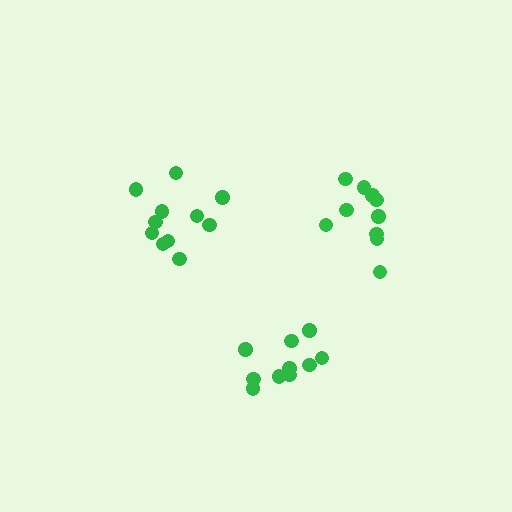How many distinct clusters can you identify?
There are 3 distinct clusters.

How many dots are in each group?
Group 1: 10 dots, Group 2: 10 dots, Group 3: 11 dots (31 total).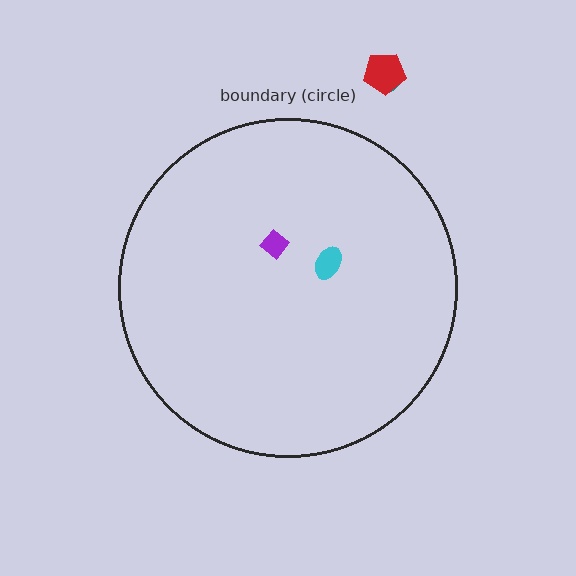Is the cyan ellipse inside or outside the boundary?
Inside.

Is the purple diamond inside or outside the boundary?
Inside.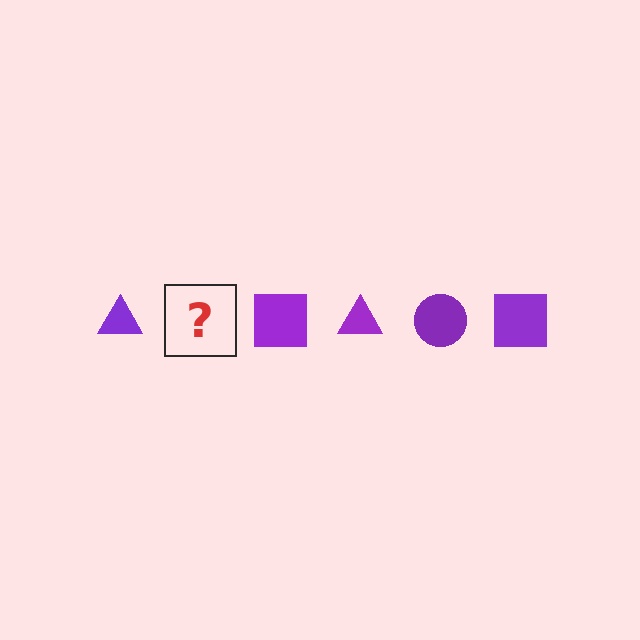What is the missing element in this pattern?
The missing element is a purple circle.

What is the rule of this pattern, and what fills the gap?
The rule is that the pattern cycles through triangle, circle, square shapes in purple. The gap should be filled with a purple circle.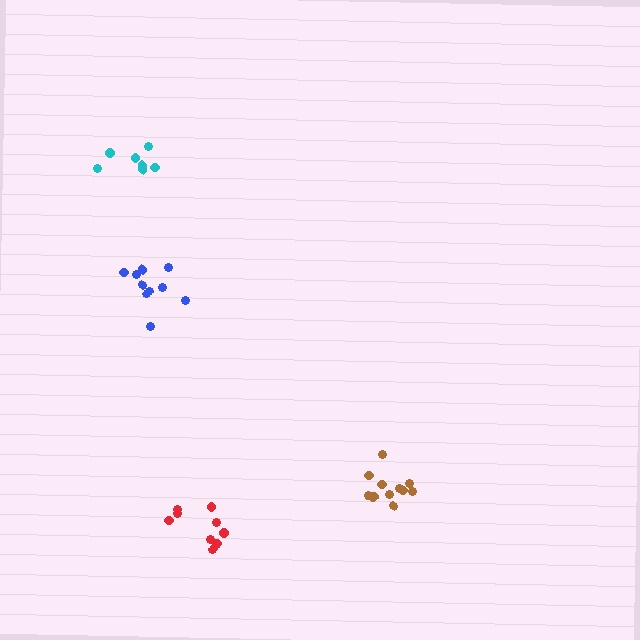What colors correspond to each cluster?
The clusters are colored: blue, red, brown, cyan.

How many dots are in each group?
Group 1: 10 dots, Group 2: 10 dots, Group 3: 11 dots, Group 4: 7 dots (38 total).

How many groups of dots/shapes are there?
There are 4 groups.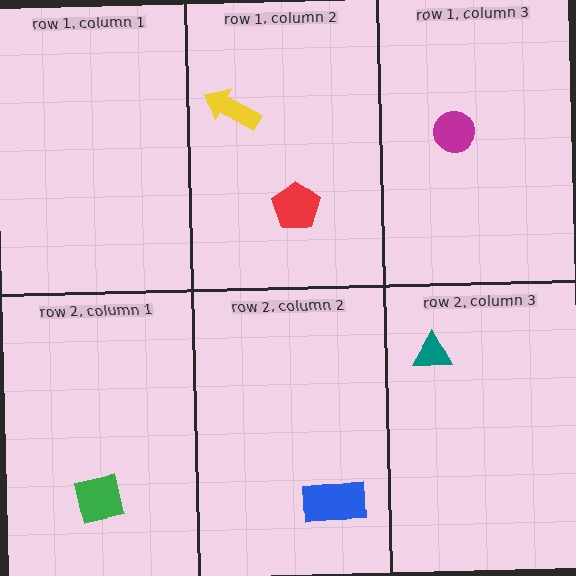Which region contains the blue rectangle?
The row 2, column 2 region.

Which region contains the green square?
The row 2, column 1 region.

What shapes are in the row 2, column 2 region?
The blue rectangle.